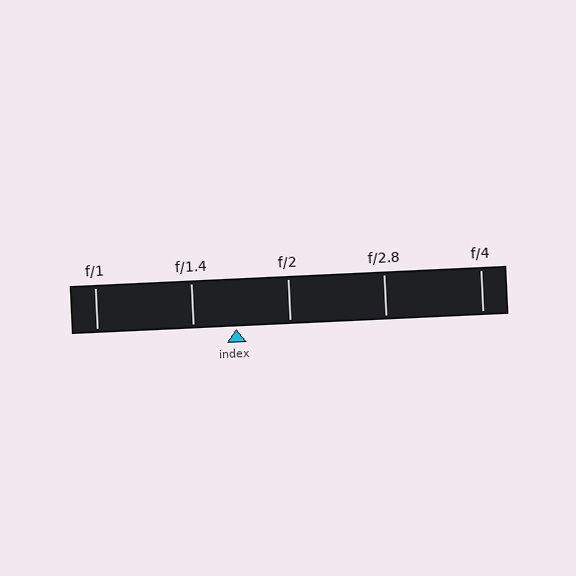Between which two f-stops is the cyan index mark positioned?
The index mark is between f/1.4 and f/2.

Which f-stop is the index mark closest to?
The index mark is closest to f/1.4.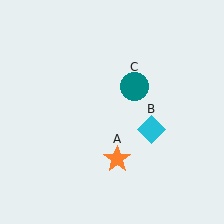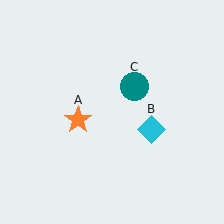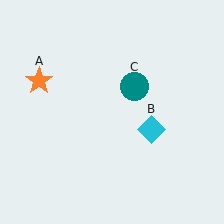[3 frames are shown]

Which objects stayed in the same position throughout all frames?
Cyan diamond (object B) and teal circle (object C) remained stationary.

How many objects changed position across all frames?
1 object changed position: orange star (object A).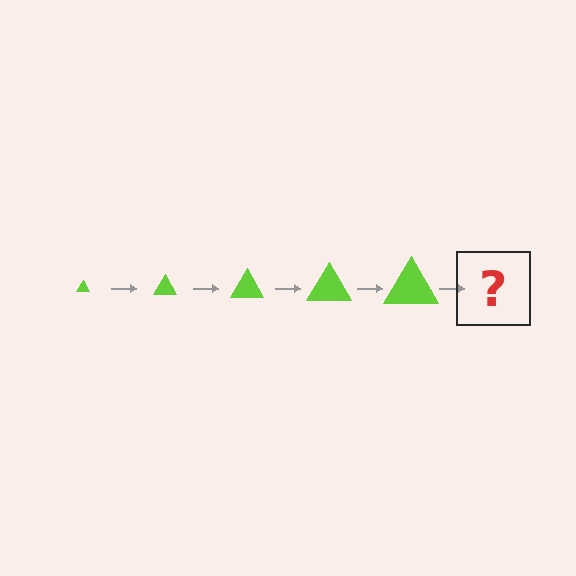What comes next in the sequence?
The next element should be a lime triangle, larger than the previous one.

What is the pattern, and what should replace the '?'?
The pattern is that the triangle gets progressively larger each step. The '?' should be a lime triangle, larger than the previous one.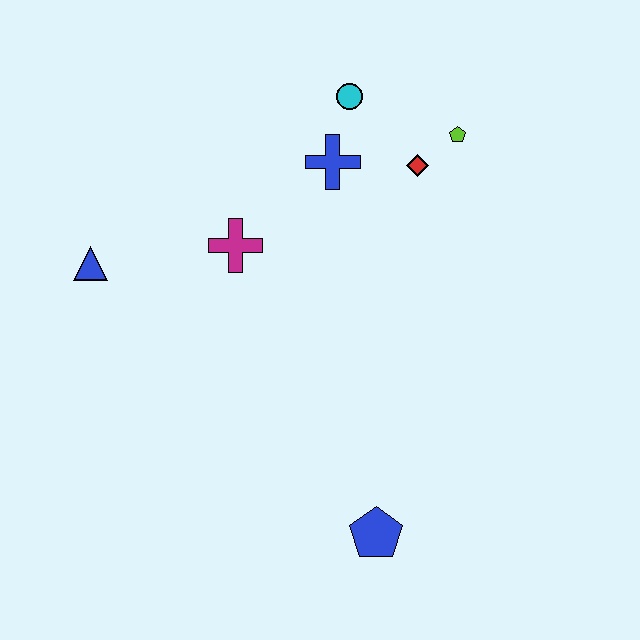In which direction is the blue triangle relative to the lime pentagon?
The blue triangle is to the left of the lime pentagon.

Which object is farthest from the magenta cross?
The blue pentagon is farthest from the magenta cross.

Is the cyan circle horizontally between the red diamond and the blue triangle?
Yes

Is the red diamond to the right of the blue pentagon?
Yes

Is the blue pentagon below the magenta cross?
Yes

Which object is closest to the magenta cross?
The blue cross is closest to the magenta cross.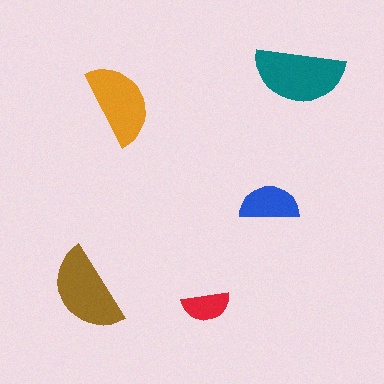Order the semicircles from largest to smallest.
the teal one, the brown one, the orange one, the blue one, the red one.